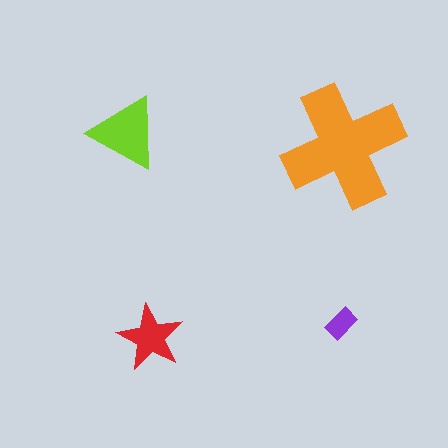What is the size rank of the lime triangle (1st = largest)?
2nd.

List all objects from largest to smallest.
The orange cross, the lime triangle, the red star, the purple rectangle.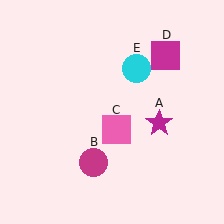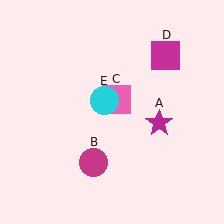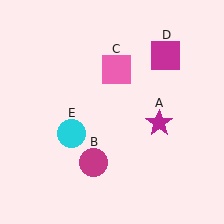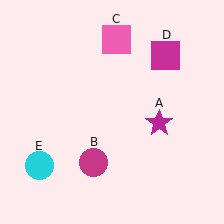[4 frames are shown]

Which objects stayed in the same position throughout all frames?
Magenta star (object A) and magenta circle (object B) and magenta square (object D) remained stationary.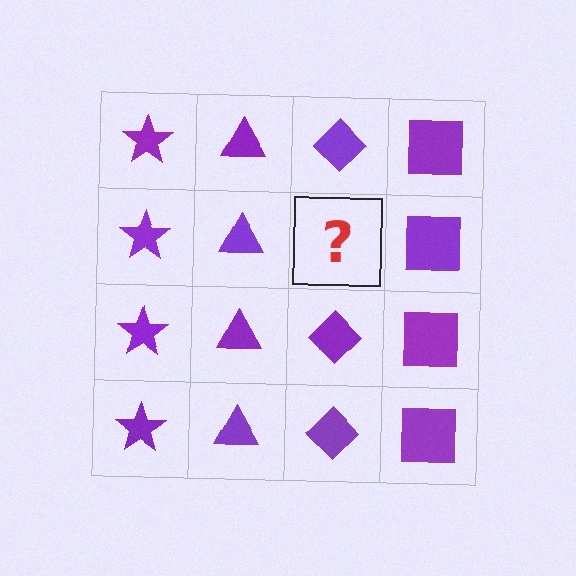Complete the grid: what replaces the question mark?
The question mark should be replaced with a purple diamond.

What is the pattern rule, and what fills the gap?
The rule is that each column has a consistent shape. The gap should be filled with a purple diamond.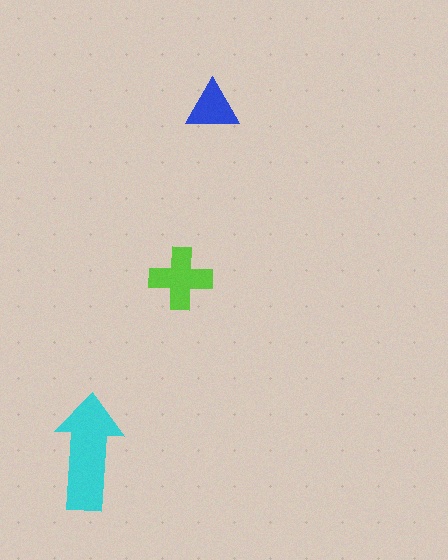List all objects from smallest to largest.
The blue triangle, the lime cross, the cyan arrow.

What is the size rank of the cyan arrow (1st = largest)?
1st.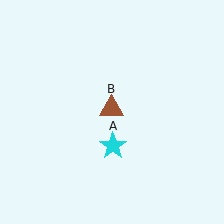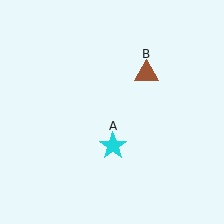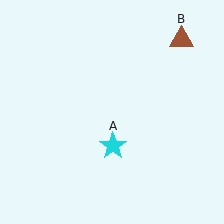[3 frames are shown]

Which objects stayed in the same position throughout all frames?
Cyan star (object A) remained stationary.